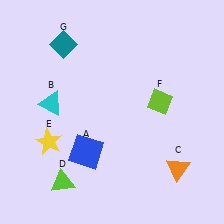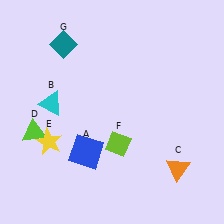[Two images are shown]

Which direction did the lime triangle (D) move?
The lime triangle (D) moved up.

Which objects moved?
The objects that moved are: the lime triangle (D), the lime diamond (F).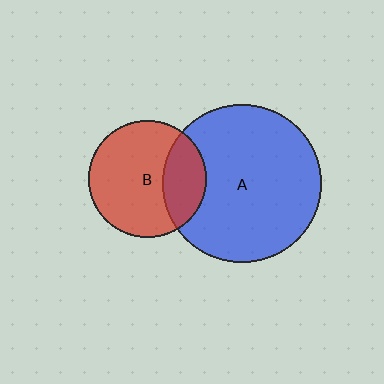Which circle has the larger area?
Circle A (blue).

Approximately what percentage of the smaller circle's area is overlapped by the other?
Approximately 25%.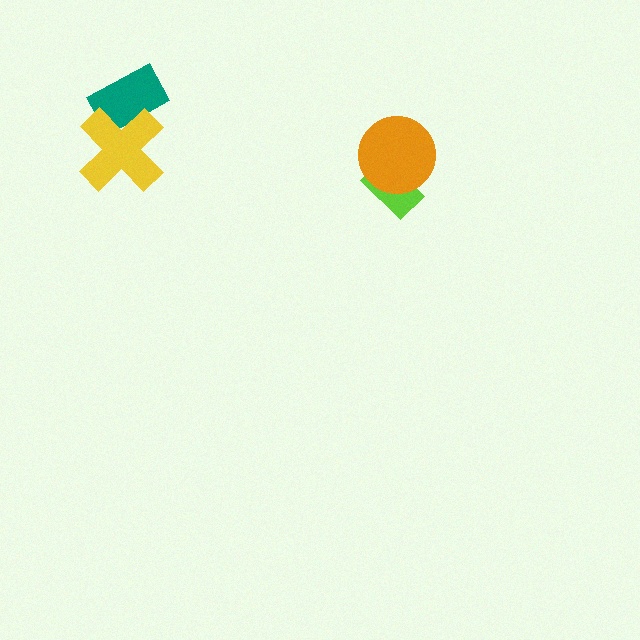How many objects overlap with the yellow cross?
1 object overlaps with the yellow cross.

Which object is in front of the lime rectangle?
The orange circle is in front of the lime rectangle.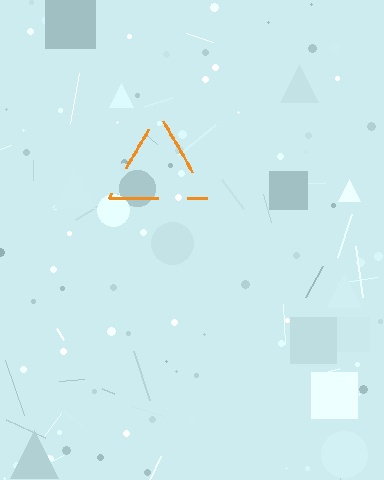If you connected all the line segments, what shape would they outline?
They would outline a triangle.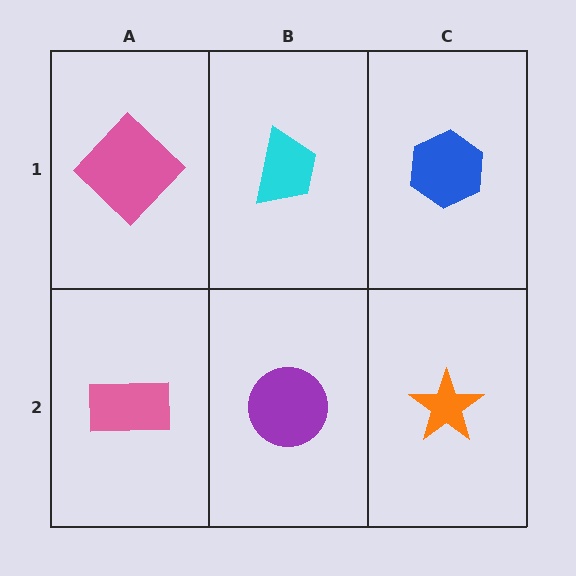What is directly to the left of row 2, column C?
A purple circle.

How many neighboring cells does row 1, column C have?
2.